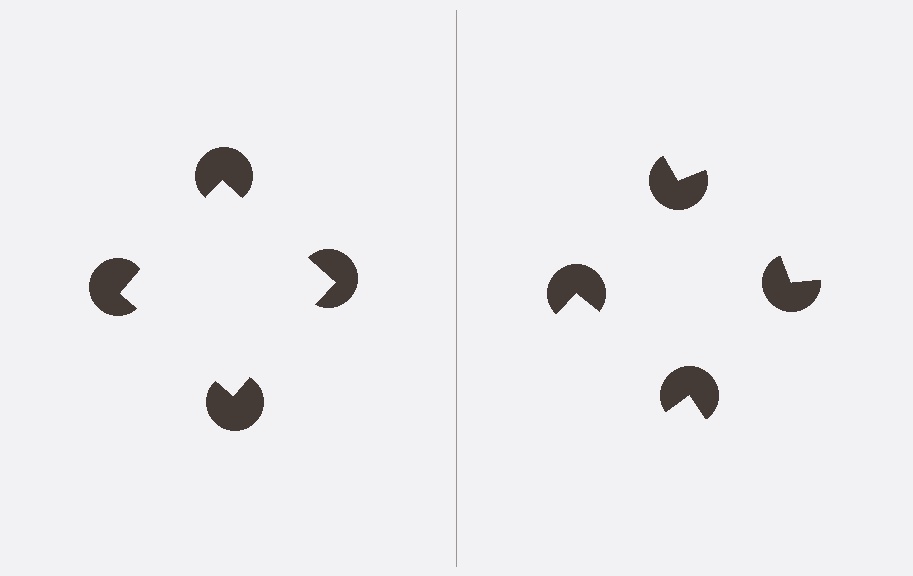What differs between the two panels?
The pac-man discs are positioned identically on both sides; only the wedge orientations differ. On the left they align to a square; on the right they are misaligned.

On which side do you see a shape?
An illusory square appears on the left side. On the right side the wedge cuts are rotated, so no coherent shape forms.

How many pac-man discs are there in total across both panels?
8 — 4 on each side.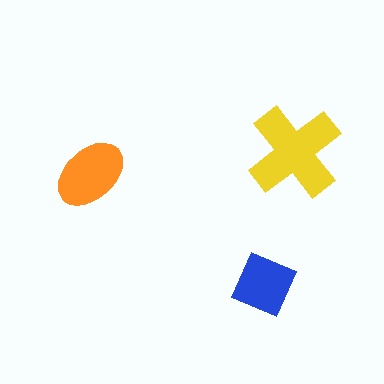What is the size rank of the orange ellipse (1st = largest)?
2nd.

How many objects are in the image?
There are 3 objects in the image.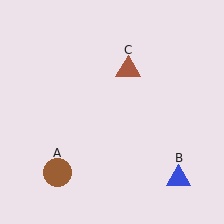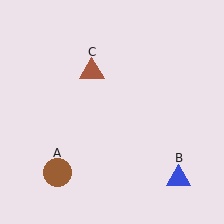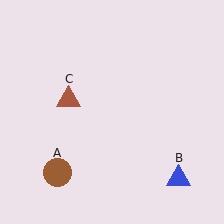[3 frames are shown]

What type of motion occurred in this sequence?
The brown triangle (object C) rotated counterclockwise around the center of the scene.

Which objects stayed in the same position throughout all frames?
Brown circle (object A) and blue triangle (object B) remained stationary.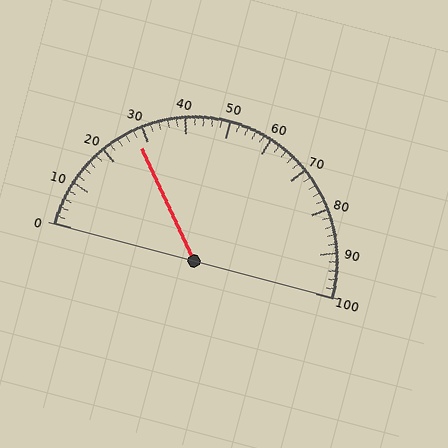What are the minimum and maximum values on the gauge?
The gauge ranges from 0 to 100.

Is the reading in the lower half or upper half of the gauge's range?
The reading is in the lower half of the range (0 to 100).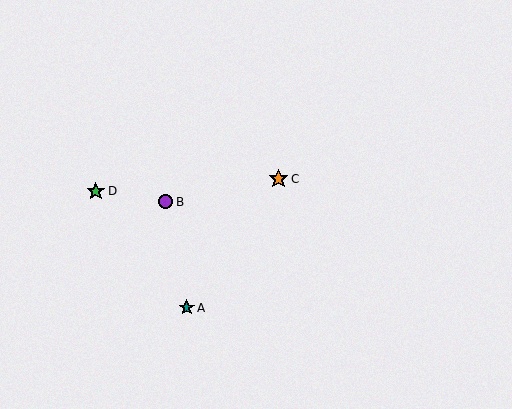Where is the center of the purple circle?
The center of the purple circle is at (166, 202).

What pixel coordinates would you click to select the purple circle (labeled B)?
Click at (166, 202) to select the purple circle B.